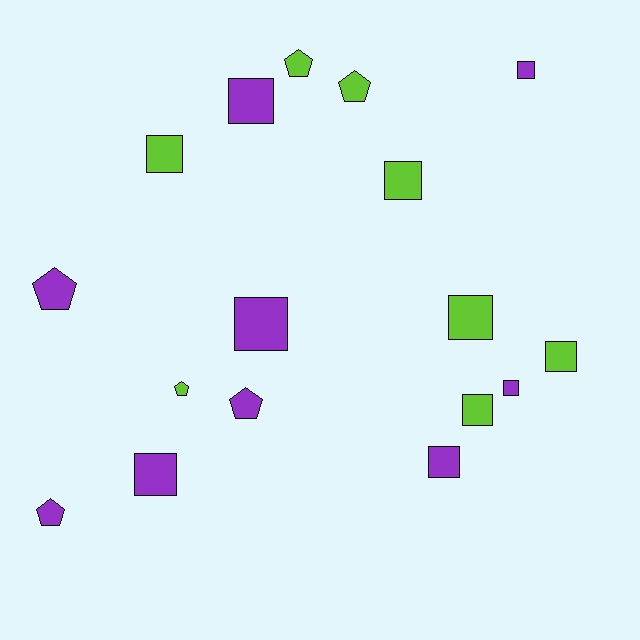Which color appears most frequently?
Purple, with 9 objects.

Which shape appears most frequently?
Square, with 11 objects.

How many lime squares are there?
There are 5 lime squares.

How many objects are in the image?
There are 17 objects.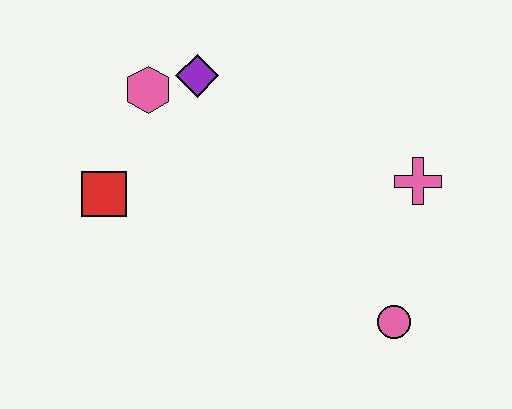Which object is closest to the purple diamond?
The pink hexagon is closest to the purple diamond.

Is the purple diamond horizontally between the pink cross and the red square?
Yes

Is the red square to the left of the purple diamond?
Yes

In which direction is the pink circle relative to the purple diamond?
The pink circle is below the purple diamond.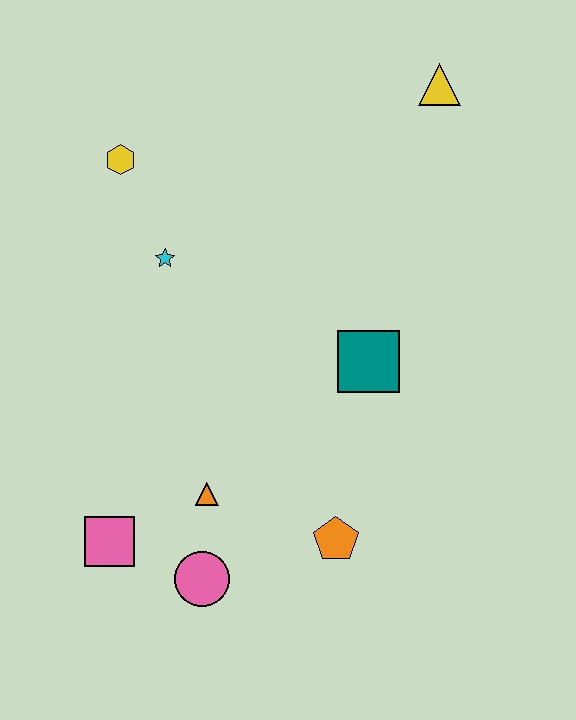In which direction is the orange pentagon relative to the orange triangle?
The orange pentagon is to the right of the orange triangle.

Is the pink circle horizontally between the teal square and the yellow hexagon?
Yes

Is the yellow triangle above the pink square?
Yes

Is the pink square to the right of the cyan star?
No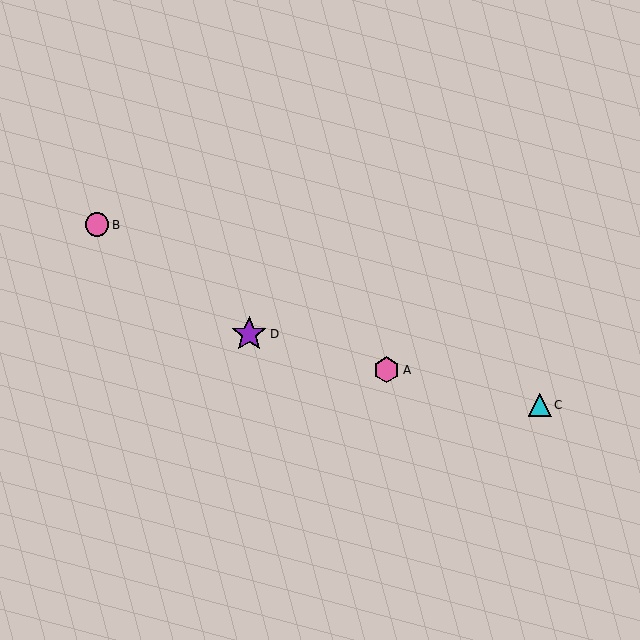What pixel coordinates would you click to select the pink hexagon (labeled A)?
Click at (386, 370) to select the pink hexagon A.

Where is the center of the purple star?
The center of the purple star is at (249, 334).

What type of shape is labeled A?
Shape A is a pink hexagon.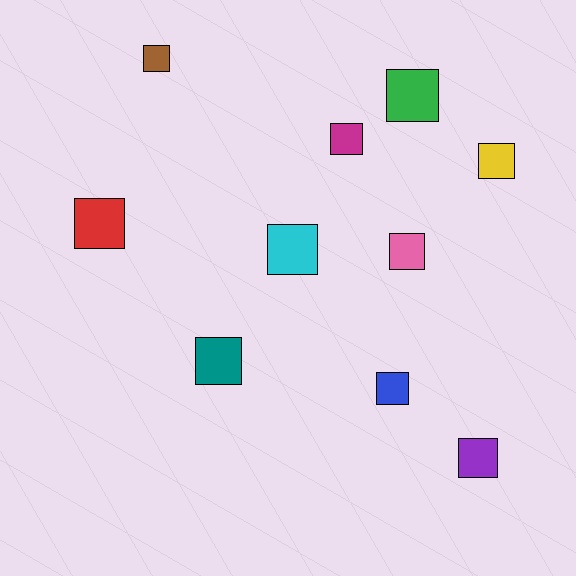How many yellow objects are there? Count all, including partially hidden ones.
There is 1 yellow object.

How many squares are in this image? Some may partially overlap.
There are 10 squares.